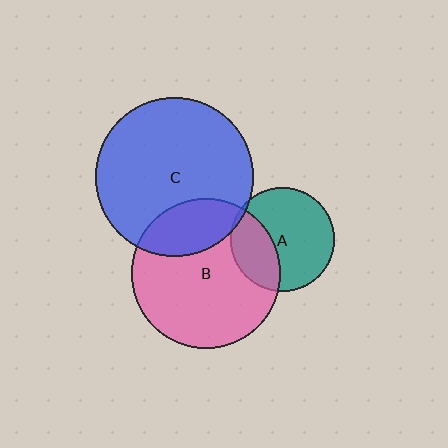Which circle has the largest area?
Circle C (blue).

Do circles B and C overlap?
Yes.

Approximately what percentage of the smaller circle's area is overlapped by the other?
Approximately 25%.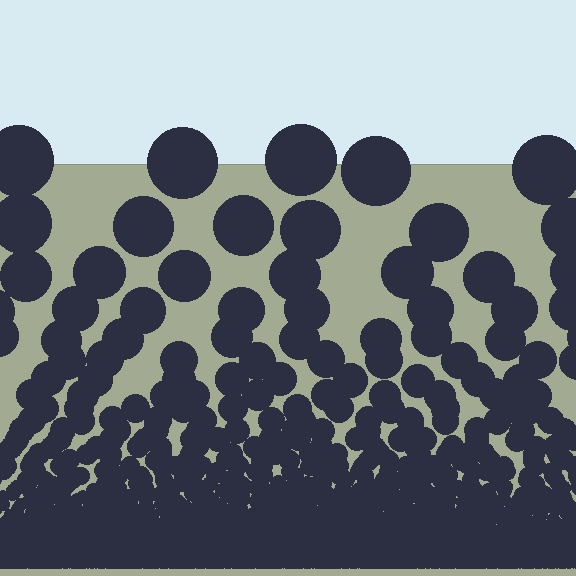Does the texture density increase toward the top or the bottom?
Density increases toward the bottom.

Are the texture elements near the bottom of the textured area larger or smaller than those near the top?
Smaller. The gradient is inverted — elements near the bottom are smaller and denser.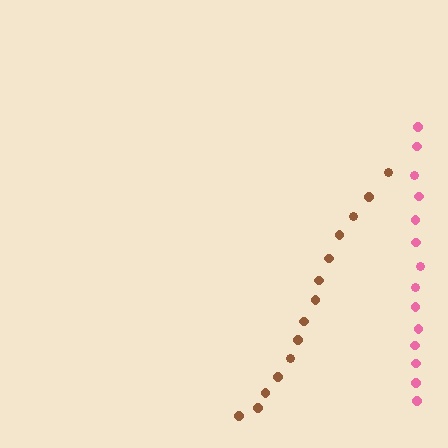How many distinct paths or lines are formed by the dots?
There are 2 distinct paths.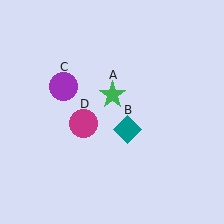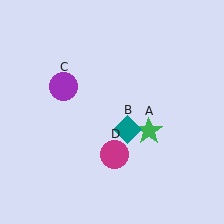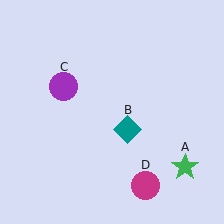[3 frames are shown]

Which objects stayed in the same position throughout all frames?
Teal diamond (object B) and purple circle (object C) remained stationary.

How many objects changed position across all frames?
2 objects changed position: green star (object A), magenta circle (object D).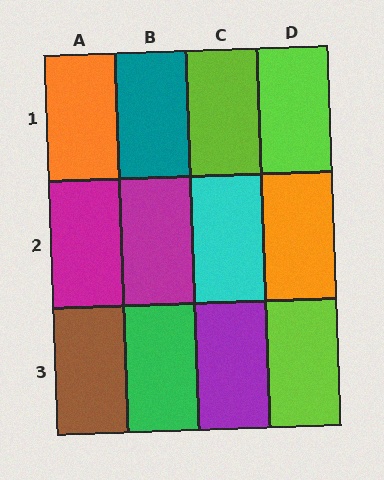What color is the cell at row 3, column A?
Brown.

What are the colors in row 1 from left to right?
Orange, teal, lime, lime.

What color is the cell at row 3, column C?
Purple.